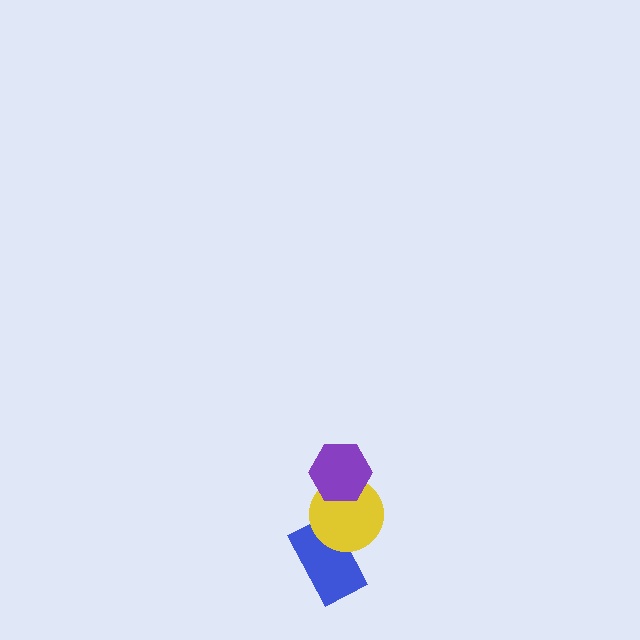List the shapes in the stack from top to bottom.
From top to bottom: the purple hexagon, the yellow circle, the blue rectangle.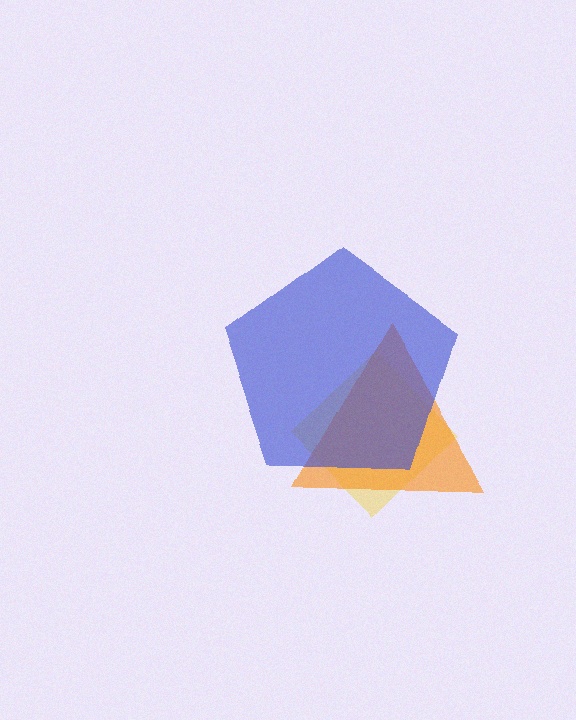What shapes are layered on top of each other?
The layered shapes are: a yellow diamond, an orange triangle, a blue pentagon.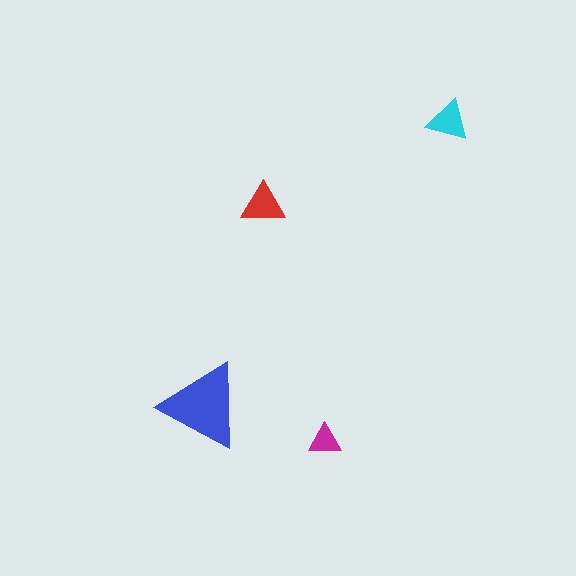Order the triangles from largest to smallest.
the blue one, the red one, the cyan one, the magenta one.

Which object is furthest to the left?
The blue triangle is leftmost.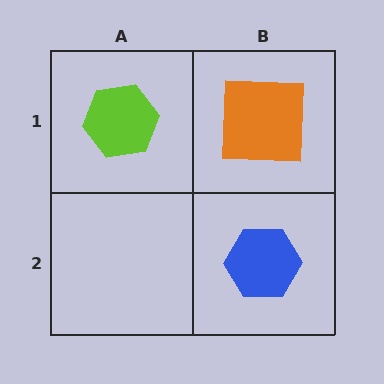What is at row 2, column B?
A blue hexagon.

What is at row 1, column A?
A lime hexagon.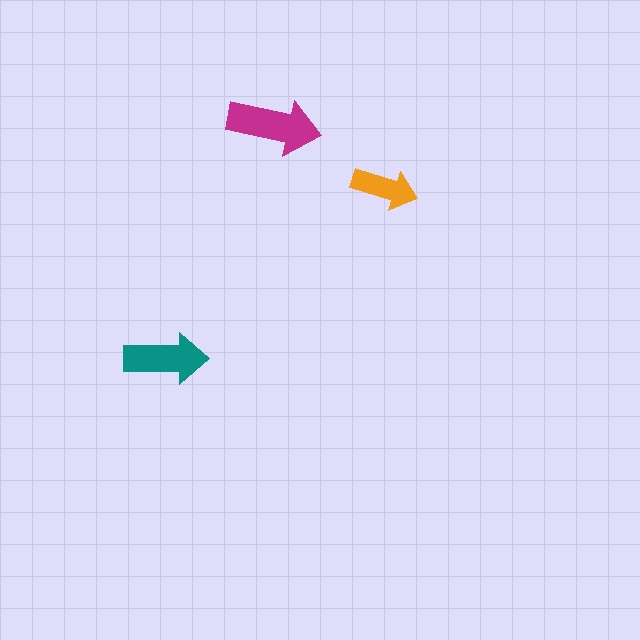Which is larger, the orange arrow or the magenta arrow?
The magenta one.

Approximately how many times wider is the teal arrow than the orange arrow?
About 1.5 times wider.